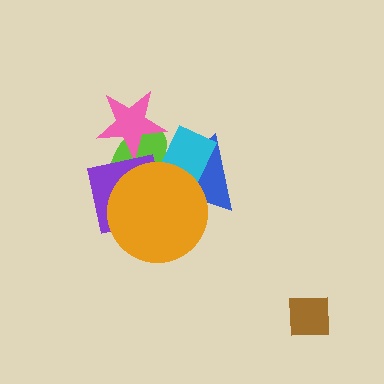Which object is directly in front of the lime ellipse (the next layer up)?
The pink star is directly in front of the lime ellipse.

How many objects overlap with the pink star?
1 object overlaps with the pink star.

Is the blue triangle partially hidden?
Yes, it is partially covered by another shape.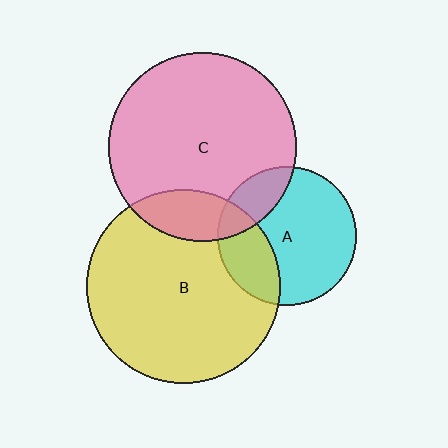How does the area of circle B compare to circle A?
Approximately 1.9 times.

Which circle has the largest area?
Circle B (yellow).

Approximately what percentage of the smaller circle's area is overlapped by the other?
Approximately 25%.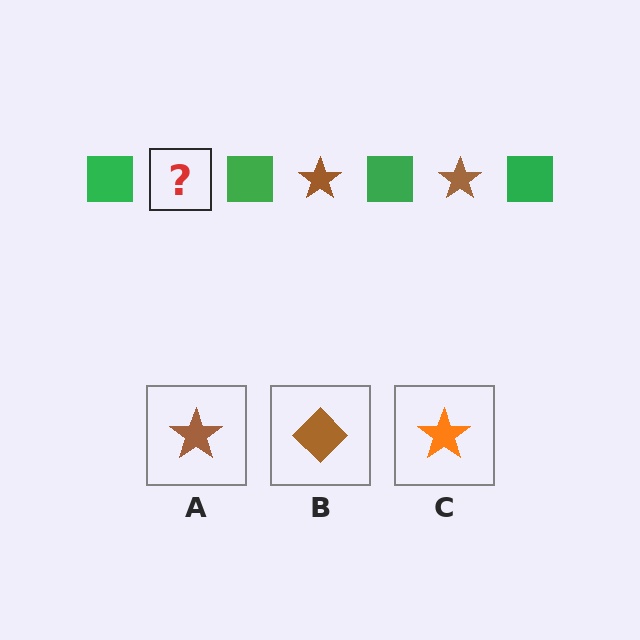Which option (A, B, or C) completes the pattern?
A.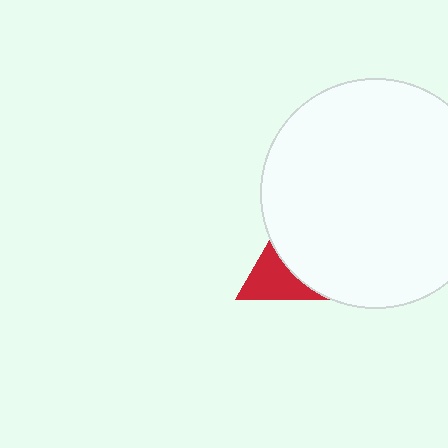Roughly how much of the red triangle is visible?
A small part of it is visible (roughly 33%).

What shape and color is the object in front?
The object in front is a white circle.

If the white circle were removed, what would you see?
You would see the complete red triangle.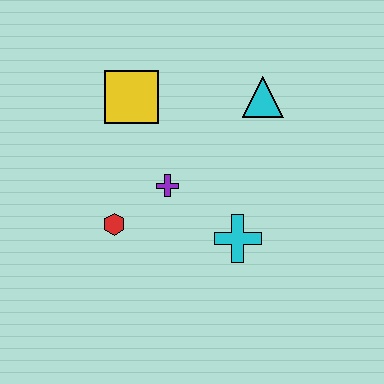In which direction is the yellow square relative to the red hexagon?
The yellow square is above the red hexagon.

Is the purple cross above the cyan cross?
Yes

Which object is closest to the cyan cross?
The purple cross is closest to the cyan cross.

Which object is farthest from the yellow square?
The cyan cross is farthest from the yellow square.